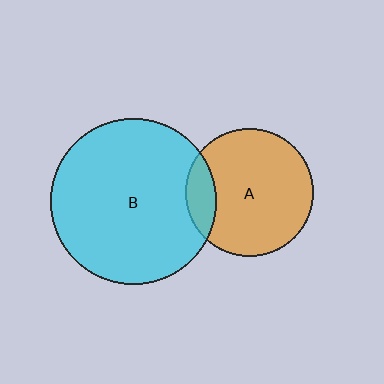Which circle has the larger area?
Circle B (cyan).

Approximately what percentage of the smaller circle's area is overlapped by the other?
Approximately 15%.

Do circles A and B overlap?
Yes.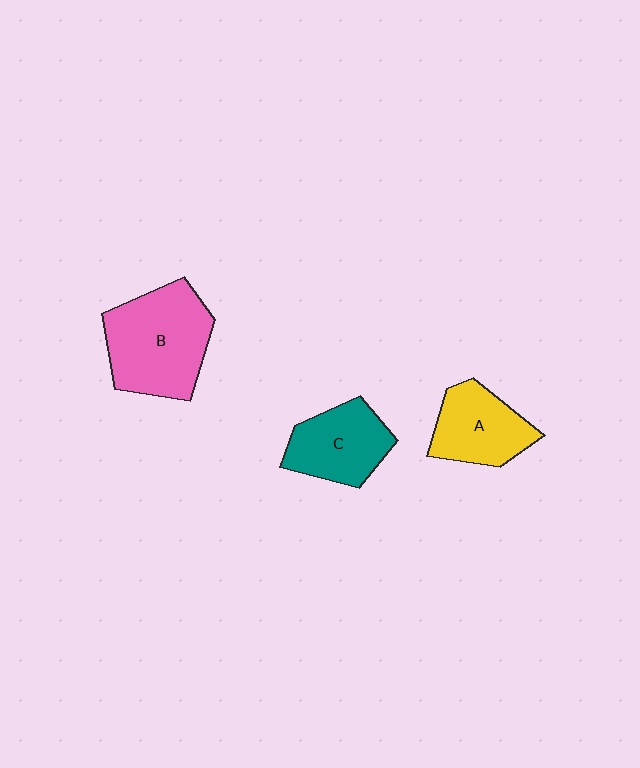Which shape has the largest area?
Shape B (pink).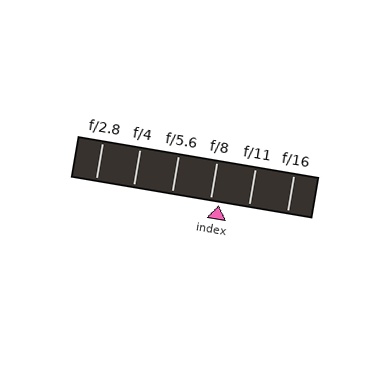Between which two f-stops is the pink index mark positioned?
The index mark is between f/8 and f/11.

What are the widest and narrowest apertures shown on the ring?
The widest aperture shown is f/2.8 and the narrowest is f/16.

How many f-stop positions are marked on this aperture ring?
There are 6 f-stop positions marked.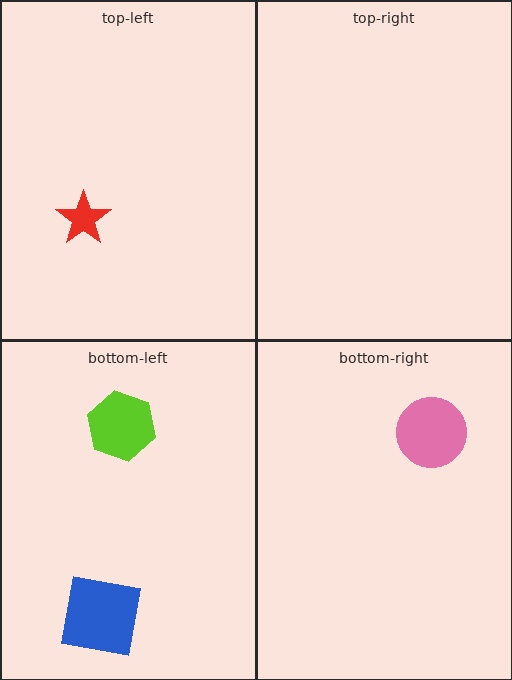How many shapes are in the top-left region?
1.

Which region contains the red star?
The top-left region.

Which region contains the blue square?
The bottom-left region.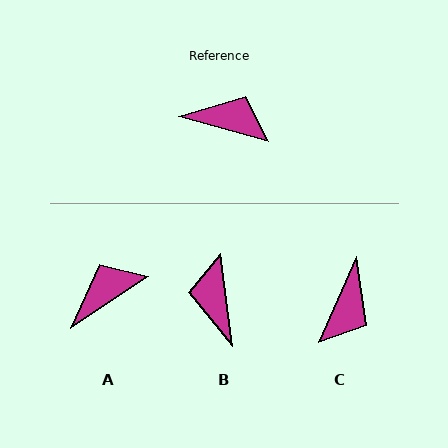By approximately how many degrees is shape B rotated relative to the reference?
Approximately 112 degrees counter-clockwise.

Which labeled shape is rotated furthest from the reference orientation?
B, about 112 degrees away.